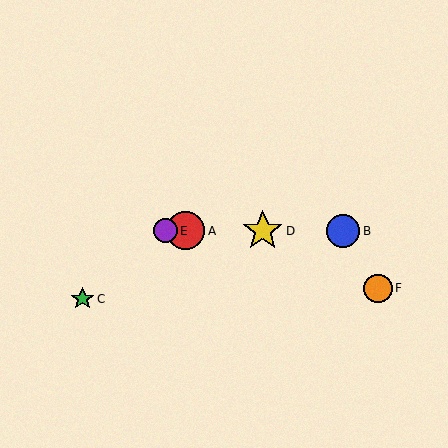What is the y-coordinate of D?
Object D is at y≈231.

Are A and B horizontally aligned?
Yes, both are at y≈231.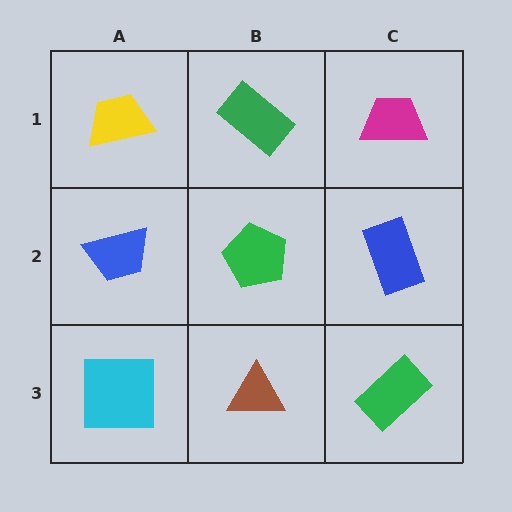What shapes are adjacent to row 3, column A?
A blue trapezoid (row 2, column A), a brown triangle (row 3, column B).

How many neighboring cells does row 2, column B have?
4.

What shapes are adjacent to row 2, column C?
A magenta trapezoid (row 1, column C), a green rectangle (row 3, column C), a green pentagon (row 2, column B).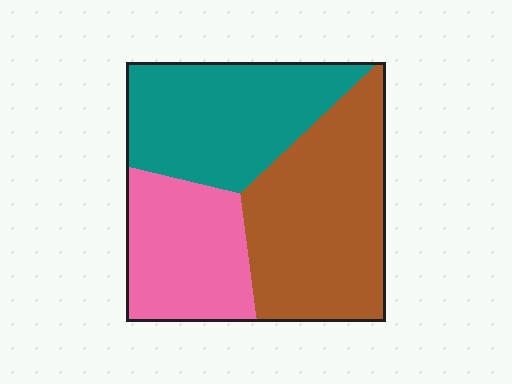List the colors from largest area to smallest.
From largest to smallest: brown, teal, pink.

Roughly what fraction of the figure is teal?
Teal takes up about one third (1/3) of the figure.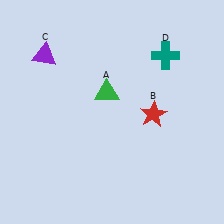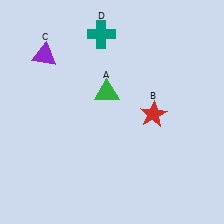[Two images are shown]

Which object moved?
The teal cross (D) moved left.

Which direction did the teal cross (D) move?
The teal cross (D) moved left.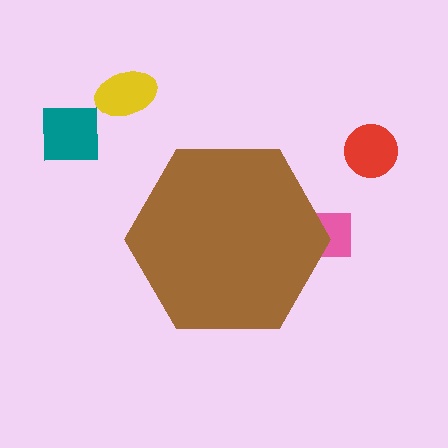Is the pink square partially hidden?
Yes, the pink square is partially hidden behind the brown hexagon.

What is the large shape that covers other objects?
A brown hexagon.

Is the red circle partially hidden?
No, the red circle is fully visible.